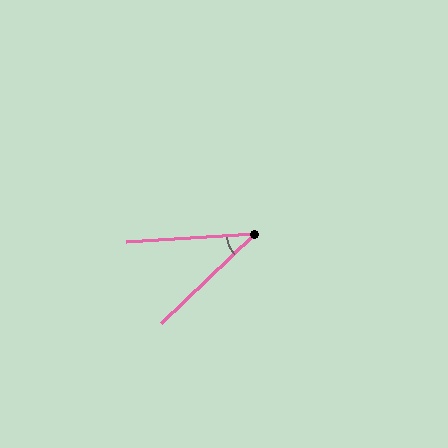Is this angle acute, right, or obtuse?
It is acute.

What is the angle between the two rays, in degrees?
Approximately 40 degrees.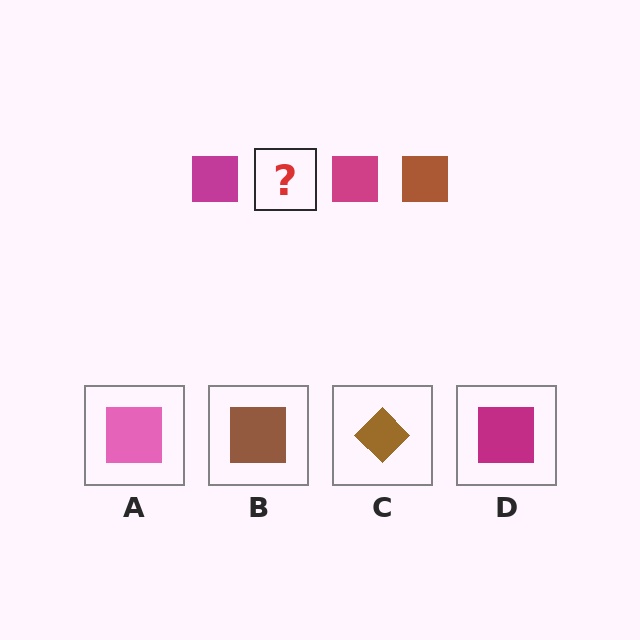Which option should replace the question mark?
Option B.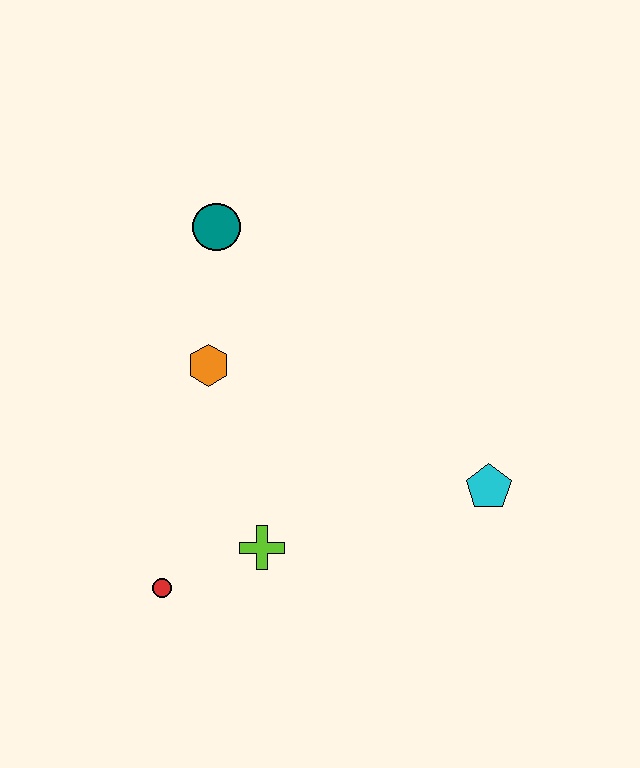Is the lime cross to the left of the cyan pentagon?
Yes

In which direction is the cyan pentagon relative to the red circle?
The cyan pentagon is to the right of the red circle.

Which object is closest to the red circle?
The lime cross is closest to the red circle.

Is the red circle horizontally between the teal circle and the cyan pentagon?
No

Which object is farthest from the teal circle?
The cyan pentagon is farthest from the teal circle.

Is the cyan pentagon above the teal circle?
No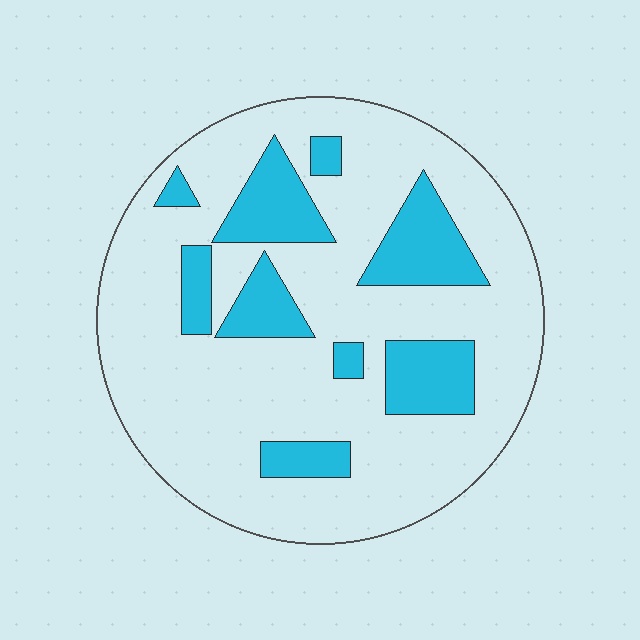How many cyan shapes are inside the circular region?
9.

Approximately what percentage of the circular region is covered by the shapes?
Approximately 25%.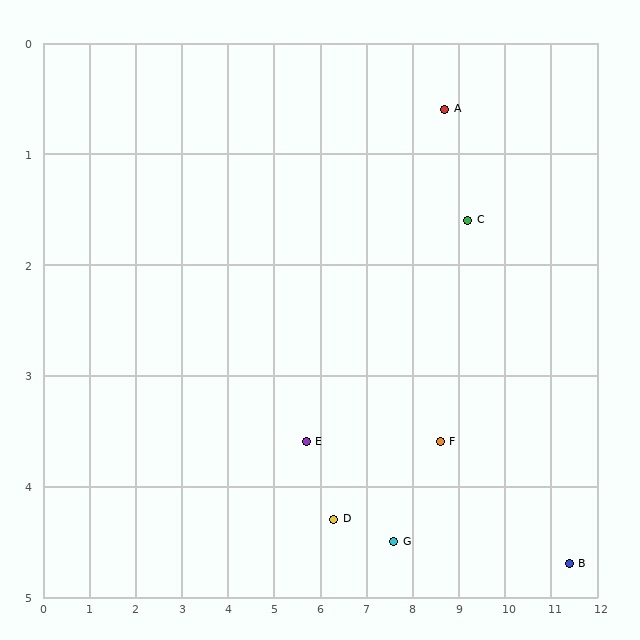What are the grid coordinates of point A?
Point A is at approximately (8.7, 0.6).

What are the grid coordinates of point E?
Point E is at approximately (5.7, 3.6).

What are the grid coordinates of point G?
Point G is at approximately (7.6, 4.5).